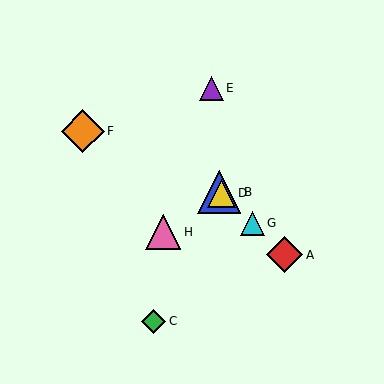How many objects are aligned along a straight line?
4 objects (A, B, D, G) are aligned along a straight line.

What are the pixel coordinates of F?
Object F is at (83, 131).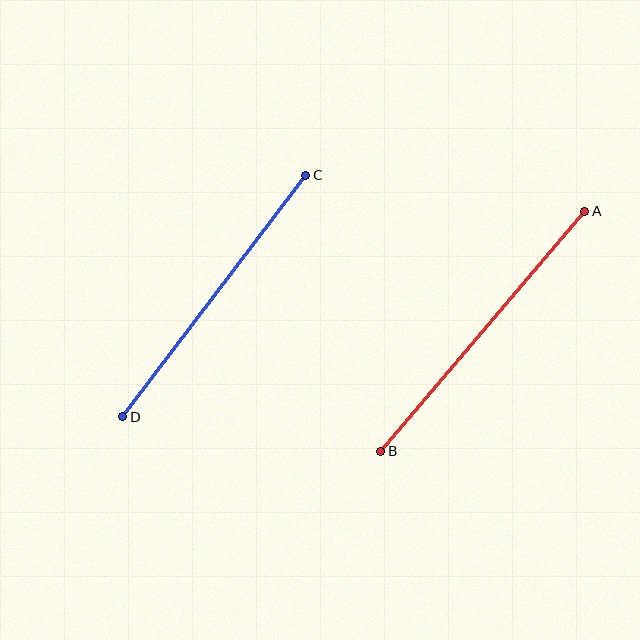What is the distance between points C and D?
The distance is approximately 303 pixels.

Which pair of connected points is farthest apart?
Points A and B are farthest apart.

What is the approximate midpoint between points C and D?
The midpoint is at approximately (214, 296) pixels.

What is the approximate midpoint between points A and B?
The midpoint is at approximately (483, 331) pixels.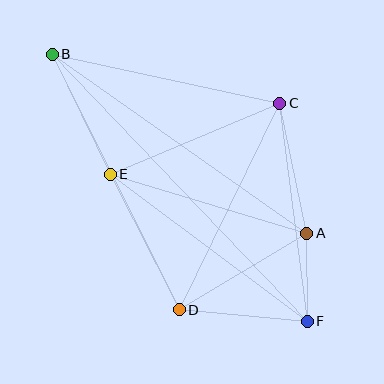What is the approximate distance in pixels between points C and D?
The distance between C and D is approximately 230 pixels.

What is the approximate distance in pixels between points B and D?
The distance between B and D is approximately 285 pixels.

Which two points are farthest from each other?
Points B and F are farthest from each other.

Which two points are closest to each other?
Points A and F are closest to each other.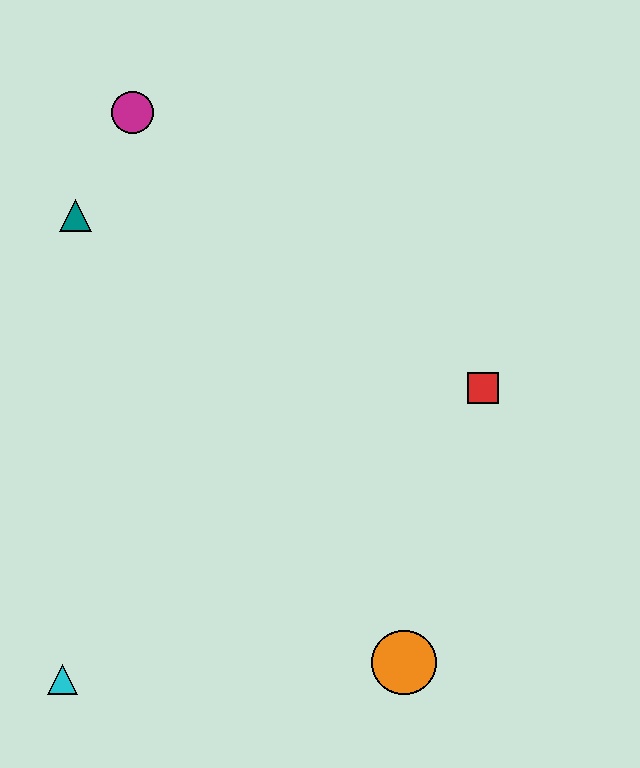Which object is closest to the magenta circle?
The teal triangle is closest to the magenta circle.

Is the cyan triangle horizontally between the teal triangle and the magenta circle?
No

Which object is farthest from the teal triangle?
The orange circle is farthest from the teal triangle.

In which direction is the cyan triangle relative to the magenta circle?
The cyan triangle is below the magenta circle.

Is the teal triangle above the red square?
Yes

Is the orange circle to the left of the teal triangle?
No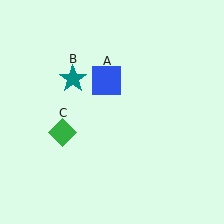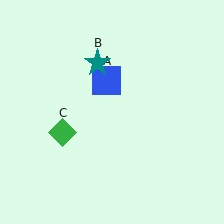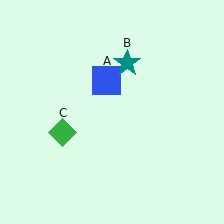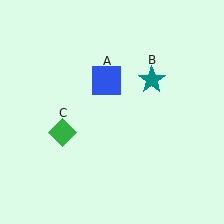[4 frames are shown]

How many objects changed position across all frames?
1 object changed position: teal star (object B).